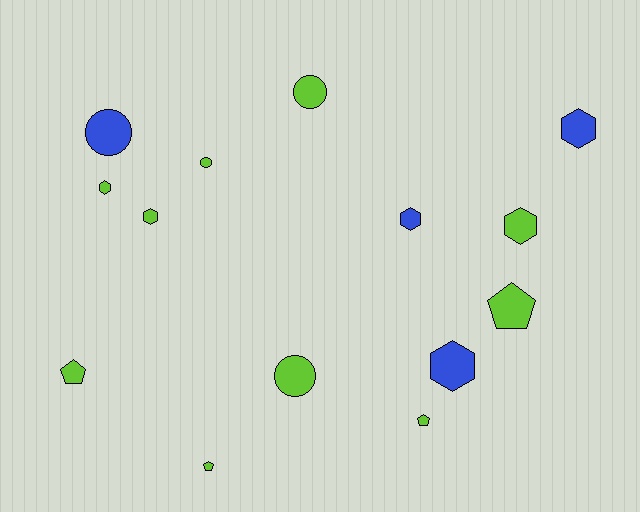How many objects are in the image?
There are 14 objects.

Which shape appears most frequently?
Hexagon, with 6 objects.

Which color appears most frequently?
Lime, with 10 objects.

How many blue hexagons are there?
There are 3 blue hexagons.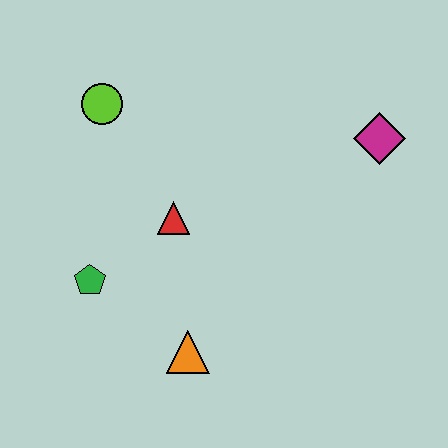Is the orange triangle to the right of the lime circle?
Yes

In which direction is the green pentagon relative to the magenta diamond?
The green pentagon is to the left of the magenta diamond.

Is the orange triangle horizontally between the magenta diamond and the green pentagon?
Yes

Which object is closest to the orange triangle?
The green pentagon is closest to the orange triangle.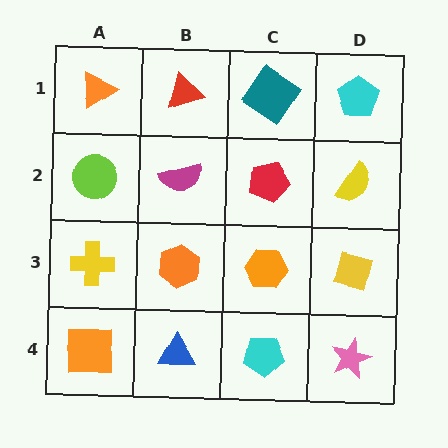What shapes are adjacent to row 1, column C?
A red pentagon (row 2, column C), a red triangle (row 1, column B), a cyan pentagon (row 1, column D).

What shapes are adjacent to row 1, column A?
A lime circle (row 2, column A), a red triangle (row 1, column B).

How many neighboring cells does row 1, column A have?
2.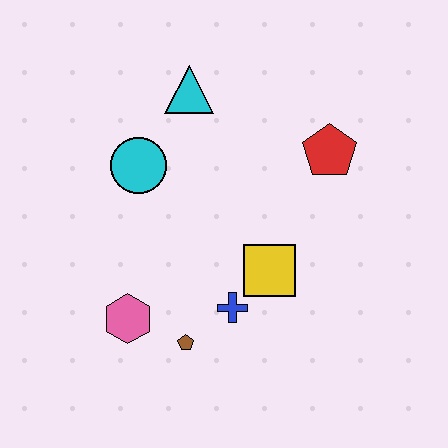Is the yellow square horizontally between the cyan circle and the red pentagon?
Yes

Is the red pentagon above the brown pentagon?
Yes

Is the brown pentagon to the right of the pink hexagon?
Yes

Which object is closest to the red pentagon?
The yellow square is closest to the red pentagon.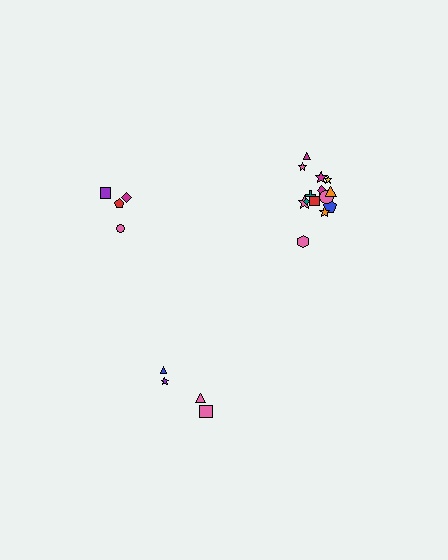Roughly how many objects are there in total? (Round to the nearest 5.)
Roughly 25 objects in total.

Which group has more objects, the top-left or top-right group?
The top-right group.